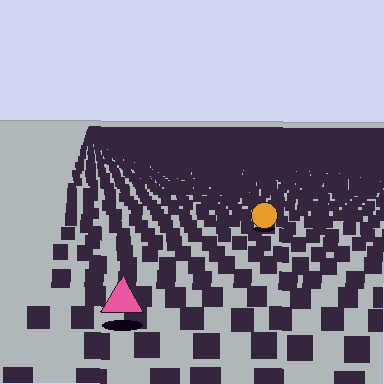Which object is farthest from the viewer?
The orange circle is farthest from the viewer. It appears smaller and the ground texture around it is denser.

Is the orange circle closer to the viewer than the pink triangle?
No. The pink triangle is closer — you can tell from the texture gradient: the ground texture is coarser near it.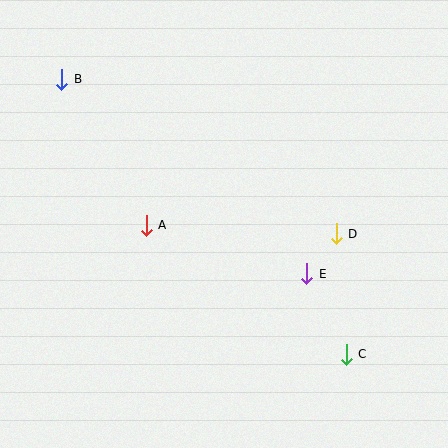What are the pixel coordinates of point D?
Point D is at (336, 234).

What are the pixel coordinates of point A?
Point A is at (146, 225).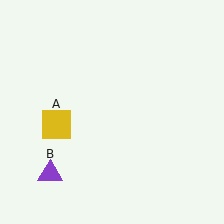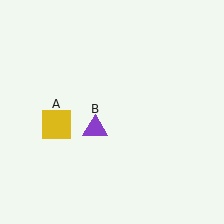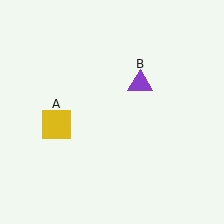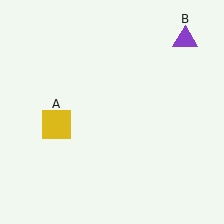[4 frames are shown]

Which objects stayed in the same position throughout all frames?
Yellow square (object A) remained stationary.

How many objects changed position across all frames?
1 object changed position: purple triangle (object B).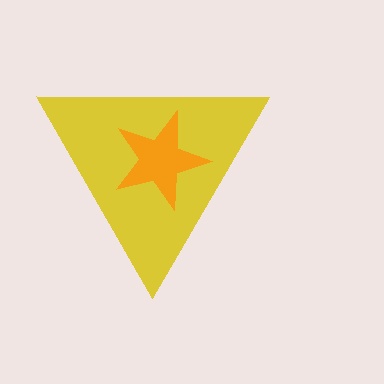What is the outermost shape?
The yellow triangle.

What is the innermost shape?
The orange star.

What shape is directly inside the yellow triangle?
The orange star.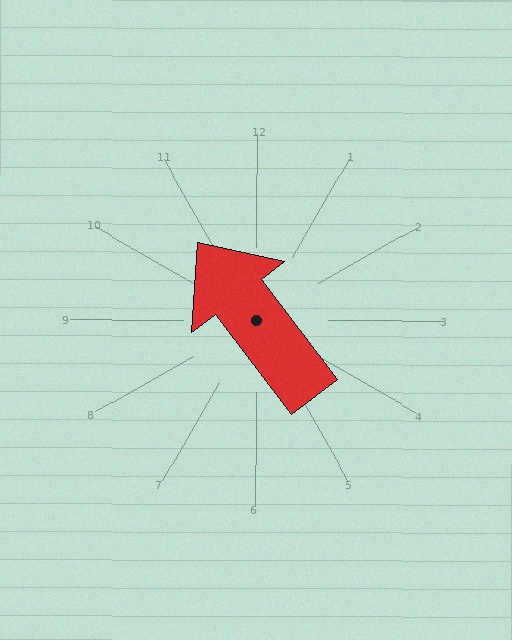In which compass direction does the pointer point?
Northwest.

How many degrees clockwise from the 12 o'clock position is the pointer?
Approximately 323 degrees.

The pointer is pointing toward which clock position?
Roughly 11 o'clock.